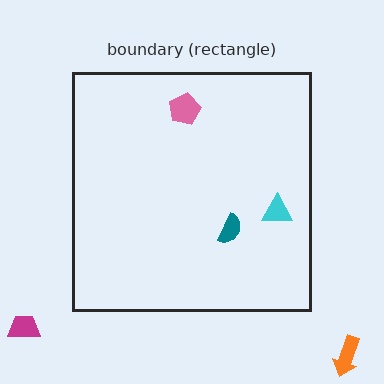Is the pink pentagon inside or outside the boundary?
Inside.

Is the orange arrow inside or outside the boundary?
Outside.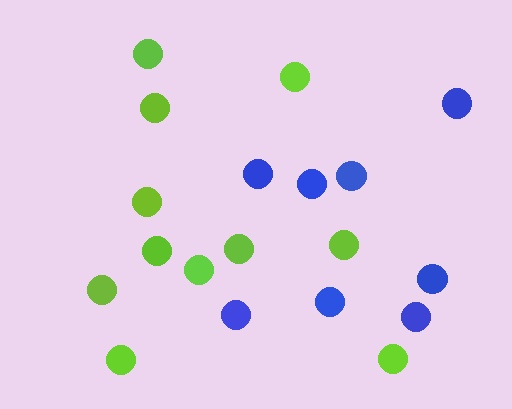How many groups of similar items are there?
There are 2 groups: one group of lime circles (11) and one group of blue circles (8).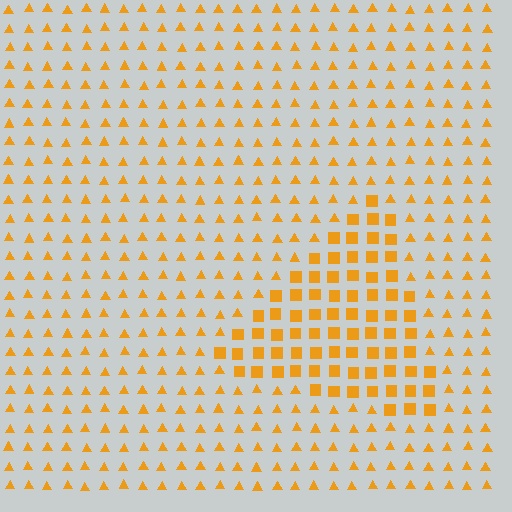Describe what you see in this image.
The image is filled with small orange elements arranged in a uniform grid. A triangle-shaped region contains squares, while the surrounding area contains triangles. The boundary is defined purely by the change in element shape.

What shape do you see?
I see a triangle.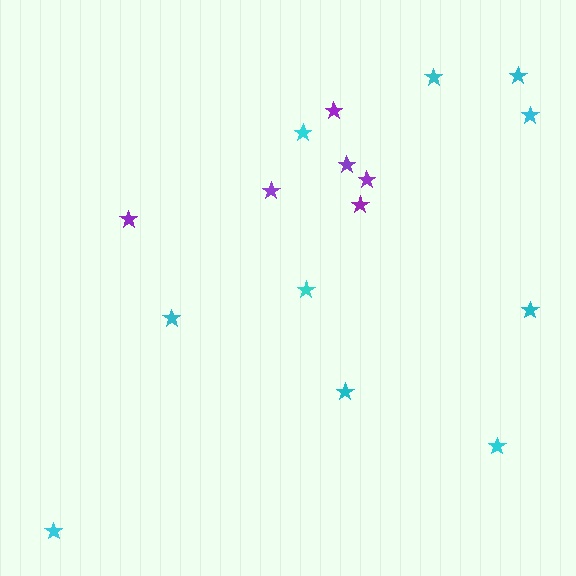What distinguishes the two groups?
There are 2 groups: one group of purple stars (6) and one group of cyan stars (10).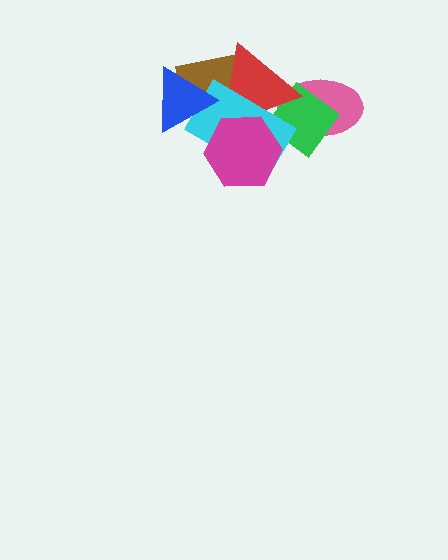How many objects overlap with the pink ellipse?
2 objects overlap with the pink ellipse.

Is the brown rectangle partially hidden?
Yes, it is partially covered by another shape.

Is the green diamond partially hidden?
Yes, it is partially covered by another shape.